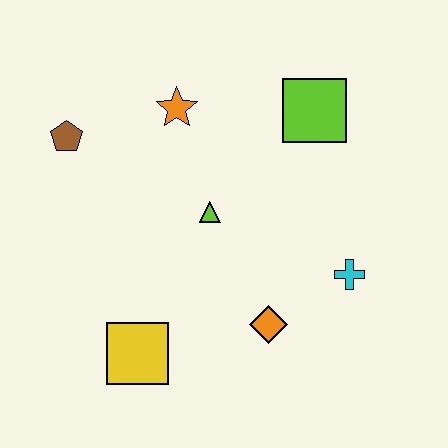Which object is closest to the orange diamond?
The cyan cross is closest to the orange diamond.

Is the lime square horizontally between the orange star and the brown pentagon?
No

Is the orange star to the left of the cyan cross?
Yes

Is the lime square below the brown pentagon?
No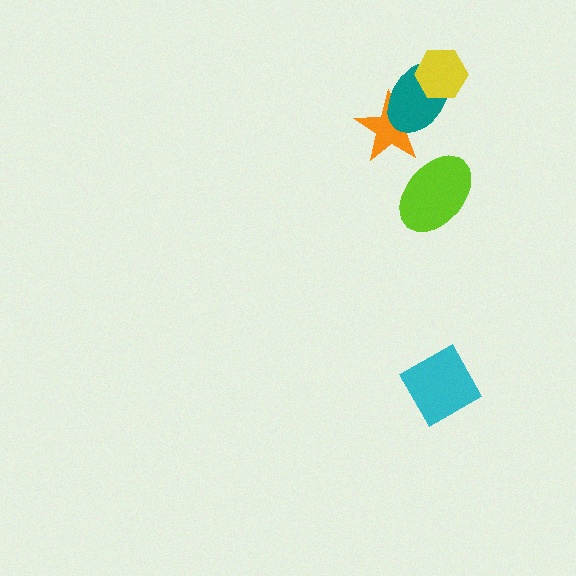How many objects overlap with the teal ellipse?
2 objects overlap with the teal ellipse.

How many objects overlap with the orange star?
1 object overlaps with the orange star.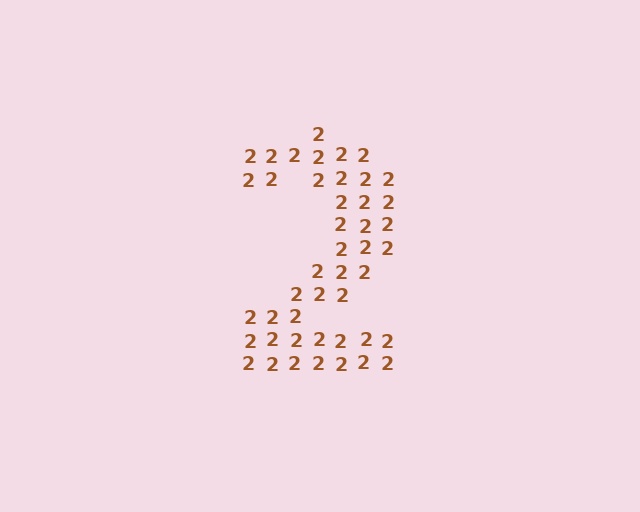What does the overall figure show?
The overall figure shows the digit 2.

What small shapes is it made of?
It is made of small digit 2's.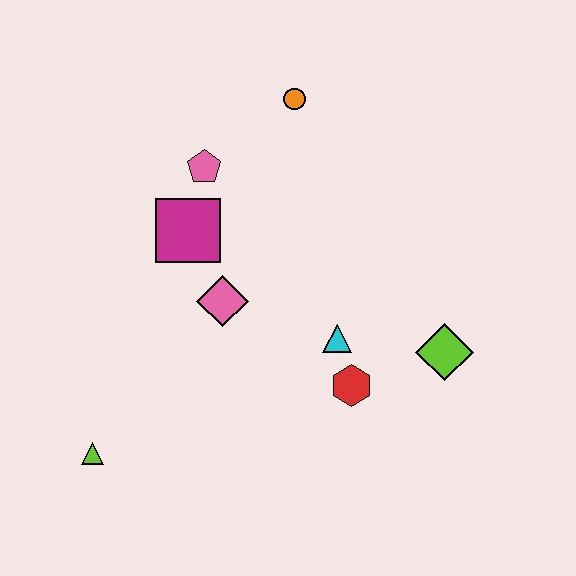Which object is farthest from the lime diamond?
The lime triangle is farthest from the lime diamond.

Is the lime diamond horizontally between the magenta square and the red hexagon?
No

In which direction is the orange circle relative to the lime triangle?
The orange circle is above the lime triangle.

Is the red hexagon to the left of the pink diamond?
No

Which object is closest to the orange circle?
The pink pentagon is closest to the orange circle.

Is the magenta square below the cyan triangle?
No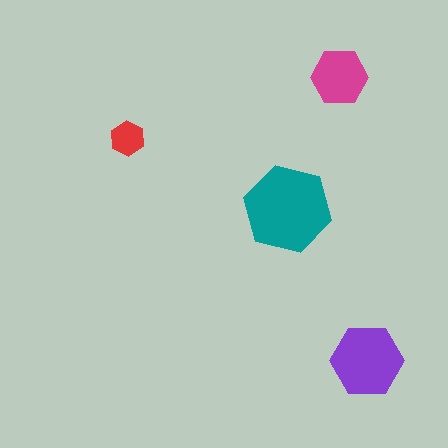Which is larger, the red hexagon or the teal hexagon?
The teal one.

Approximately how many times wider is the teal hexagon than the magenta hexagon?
About 1.5 times wider.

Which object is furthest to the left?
The red hexagon is leftmost.